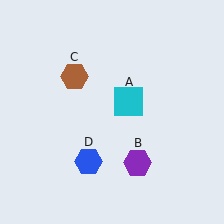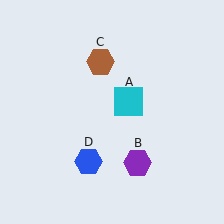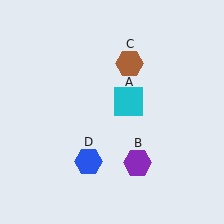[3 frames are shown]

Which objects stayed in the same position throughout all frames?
Cyan square (object A) and purple hexagon (object B) and blue hexagon (object D) remained stationary.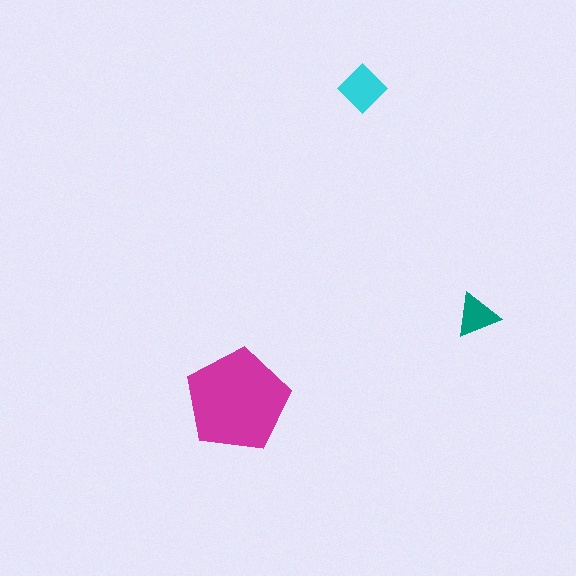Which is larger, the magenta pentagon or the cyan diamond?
The magenta pentagon.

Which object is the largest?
The magenta pentagon.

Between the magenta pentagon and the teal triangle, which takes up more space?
The magenta pentagon.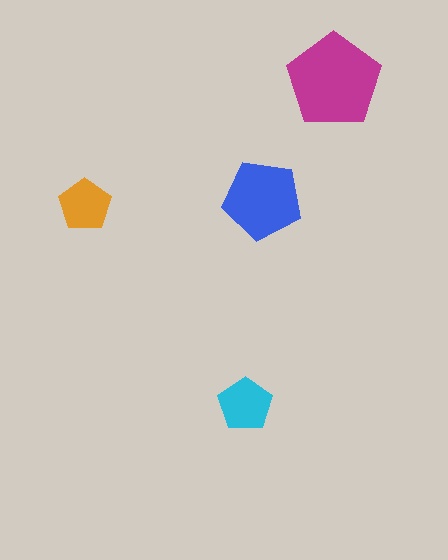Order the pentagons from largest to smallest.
the magenta one, the blue one, the cyan one, the orange one.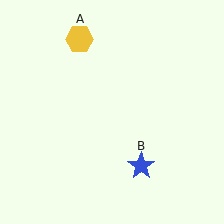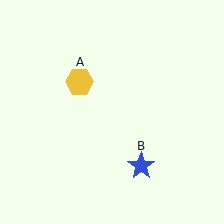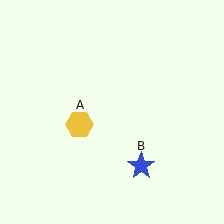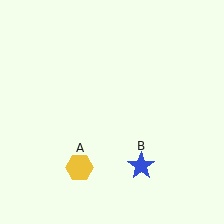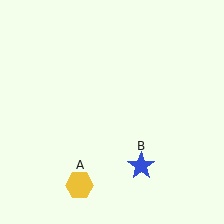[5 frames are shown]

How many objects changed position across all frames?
1 object changed position: yellow hexagon (object A).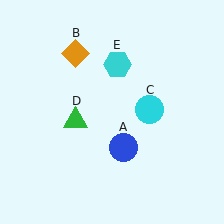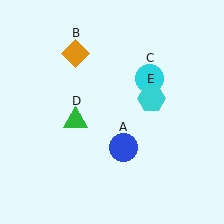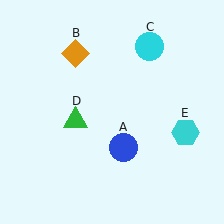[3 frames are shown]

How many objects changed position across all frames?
2 objects changed position: cyan circle (object C), cyan hexagon (object E).